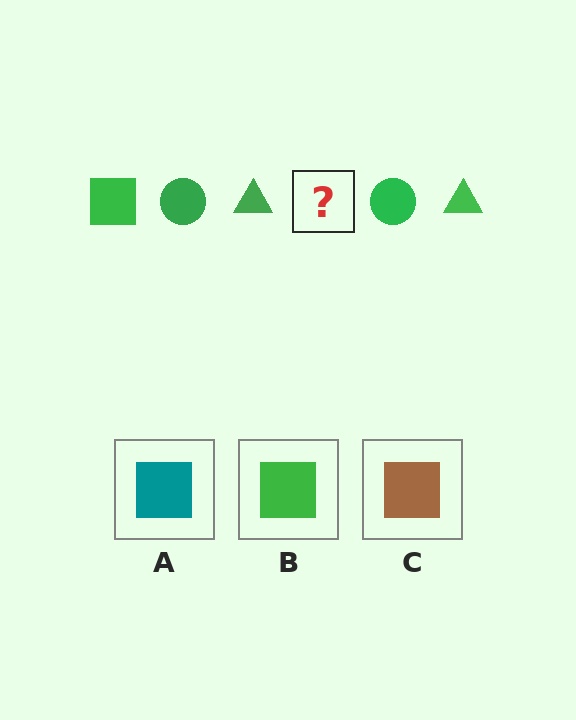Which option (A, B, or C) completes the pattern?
B.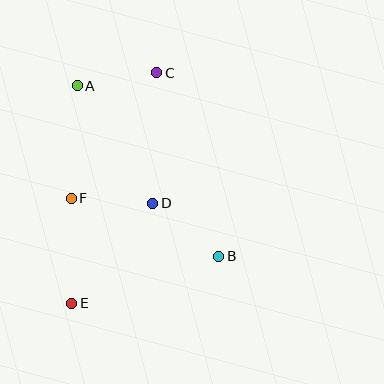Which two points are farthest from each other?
Points C and E are farthest from each other.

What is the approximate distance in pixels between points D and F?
The distance between D and F is approximately 82 pixels.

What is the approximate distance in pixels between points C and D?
The distance between C and D is approximately 130 pixels.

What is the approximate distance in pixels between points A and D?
The distance between A and D is approximately 139 pixels.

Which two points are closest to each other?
Points A and C are closest to each other.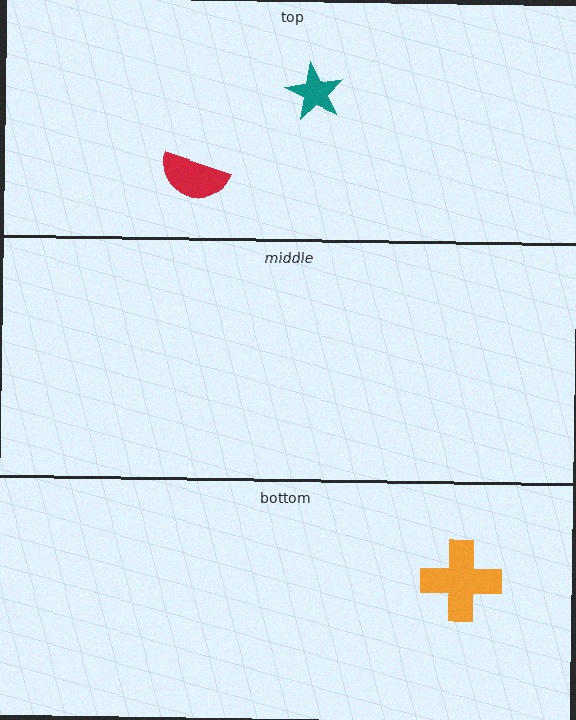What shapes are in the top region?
The red semicircle, the teal star.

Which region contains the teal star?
The top region.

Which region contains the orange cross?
The bottom region.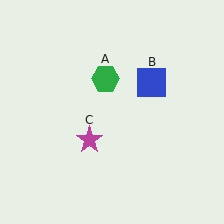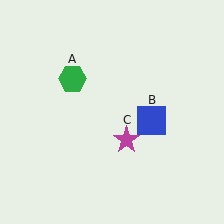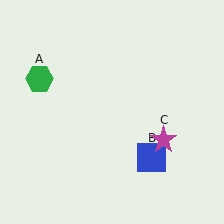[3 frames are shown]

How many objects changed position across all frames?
3 objects changed position: green hexagon (object A), blue square (object B), magenta star (object C).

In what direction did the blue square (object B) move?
The blue square (object B) moved down.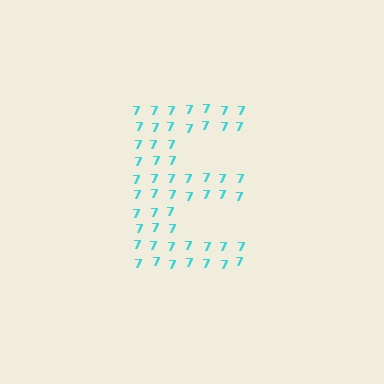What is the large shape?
The large shape is the letter E.